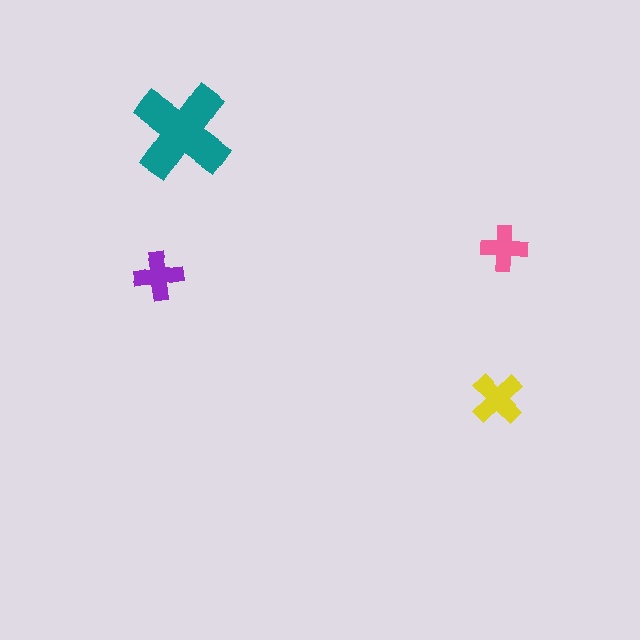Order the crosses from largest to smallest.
the teal one, the yellow one, the purple one, the pink one.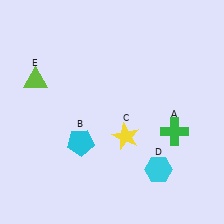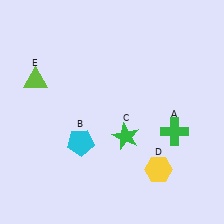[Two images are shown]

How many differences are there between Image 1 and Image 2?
There are 2 differences between the two images.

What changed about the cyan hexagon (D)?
In Image 1, D is cyan. In Image 2, it changed to yellow.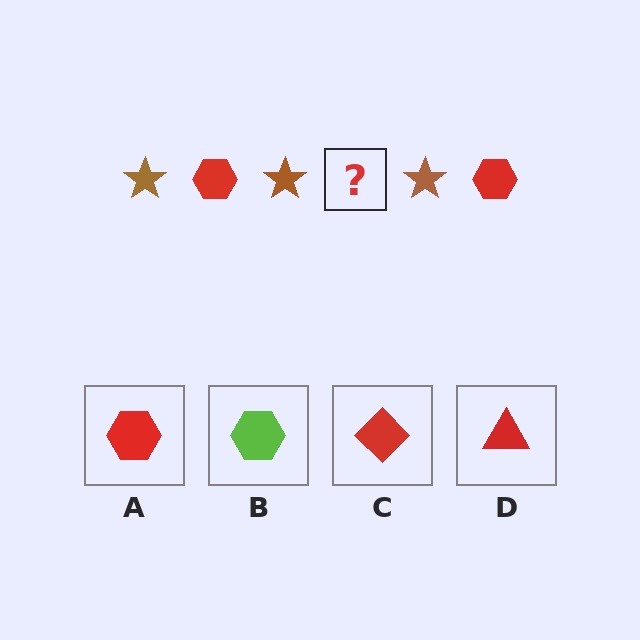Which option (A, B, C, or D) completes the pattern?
A.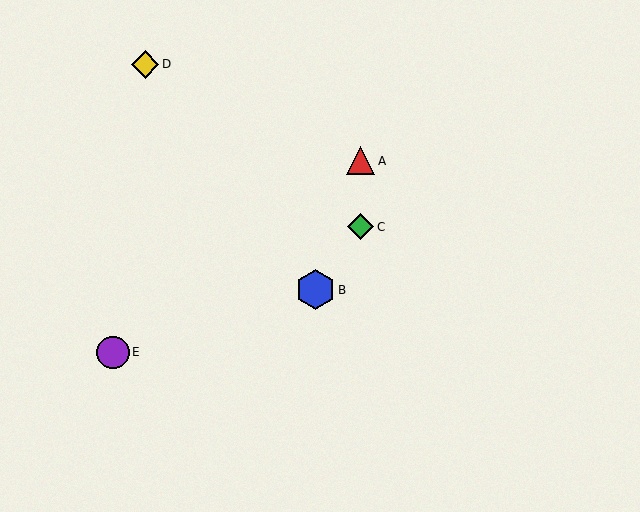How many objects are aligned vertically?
2 objects (A, C) are aligned vertically.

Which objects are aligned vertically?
Objects A, C are aligned vertically.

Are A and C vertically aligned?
Yes, both are at x≈361.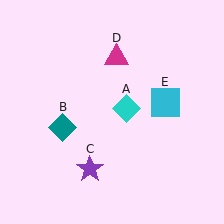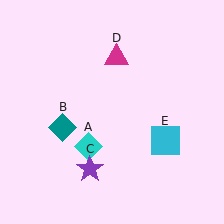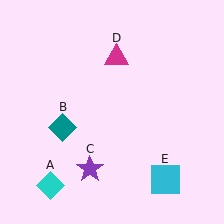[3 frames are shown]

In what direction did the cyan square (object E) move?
The cyan square (object E) moved down.